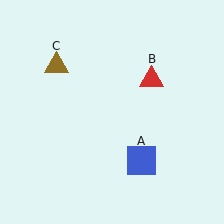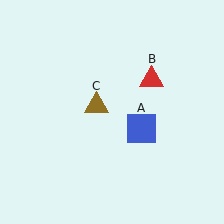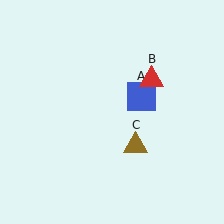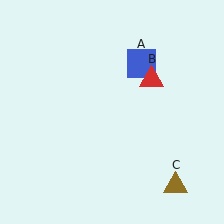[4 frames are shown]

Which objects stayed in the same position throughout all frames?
Red triangle (object B) remained stationary.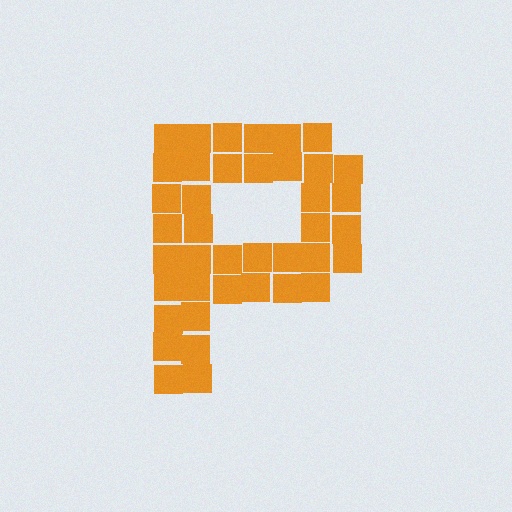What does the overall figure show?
The overall figure shows the letter P.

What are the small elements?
The small elements are squares.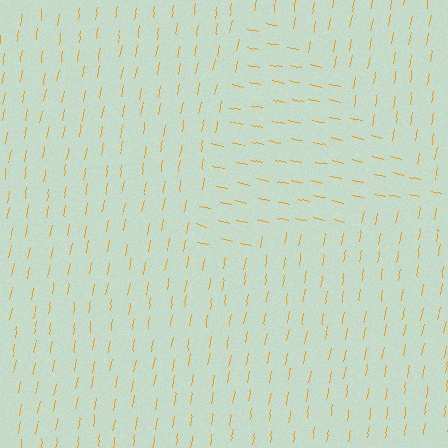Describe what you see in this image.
The image is filled with small orange line segments. A triangle region in the image has lines oriented differently from the surrounding lines, creating a visible texture boundary.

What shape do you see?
I see a triangle.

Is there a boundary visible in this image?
Yes, there is a texture boundary formed by a change in line orientation.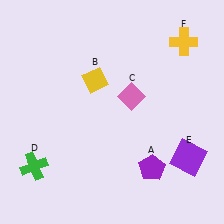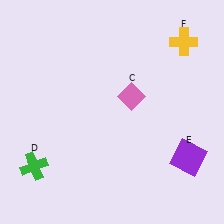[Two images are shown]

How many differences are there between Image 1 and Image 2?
There are 2 differences between the two images.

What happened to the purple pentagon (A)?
The purple pentagon (A) was removed in Image 2. It was in the bottom-right area of Image 1.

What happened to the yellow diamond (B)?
The yellow diamond (B) was removed in Image 2. It was in the top-left area of Image 1.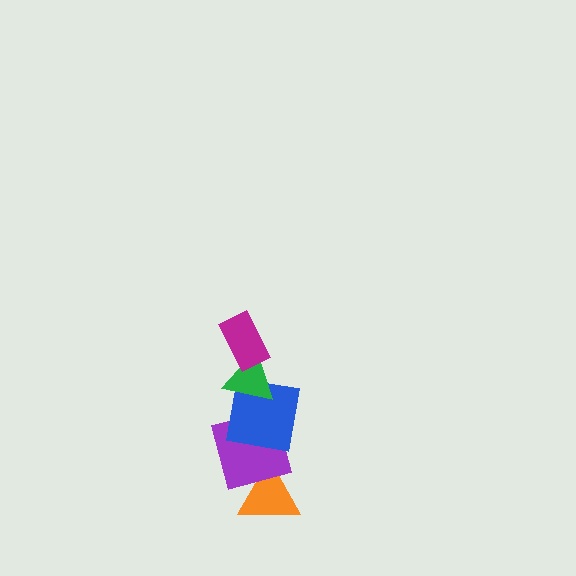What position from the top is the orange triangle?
The orange triangle is 5th from the top.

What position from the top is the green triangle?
The green triangle is 2nd from the top.